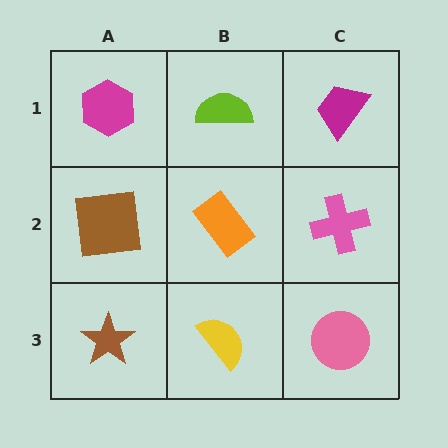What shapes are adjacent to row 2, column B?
A lime semicircle (row 1, column B), a yellow semicircle (row 3, column B), a brown square (row 2, column A), a pink cross (row 2, column C).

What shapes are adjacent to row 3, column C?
A pink cross (row 2, column C), a yellow semicircle (row 3, column B).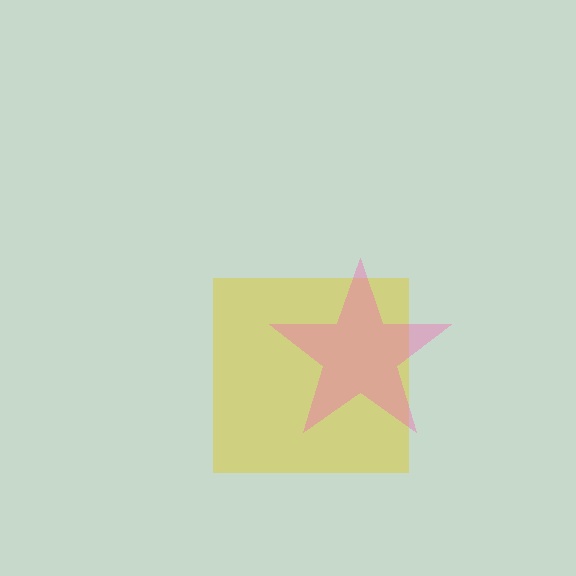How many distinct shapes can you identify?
There are 2 distinct shapes: a yellow square, a pink star.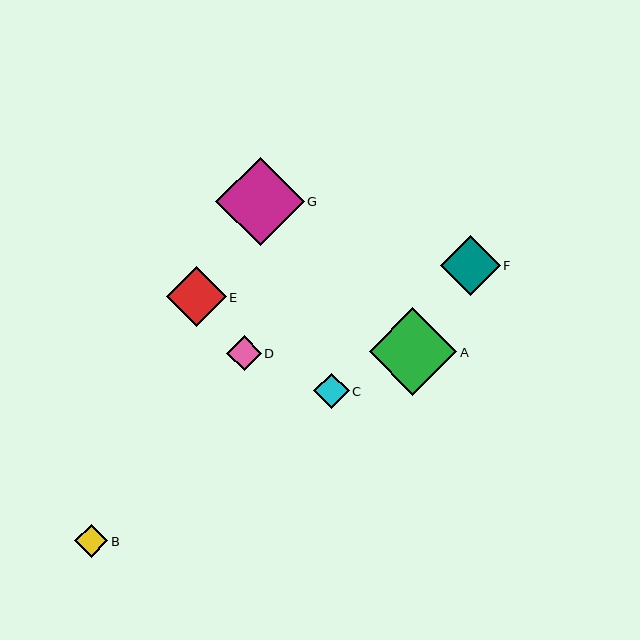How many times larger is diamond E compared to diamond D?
Diamond E is approximately 1.7 times the size of diamond D.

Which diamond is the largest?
Diamond G is the largest with a size of approximately 88 pixels.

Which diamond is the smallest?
Diamond B is the smallest with a size of approximately 33 pixels.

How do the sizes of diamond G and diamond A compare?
Diamond G and diamond A are approximately the same size.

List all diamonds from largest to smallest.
From largest to smallest: G, A, F, E, C, D, B.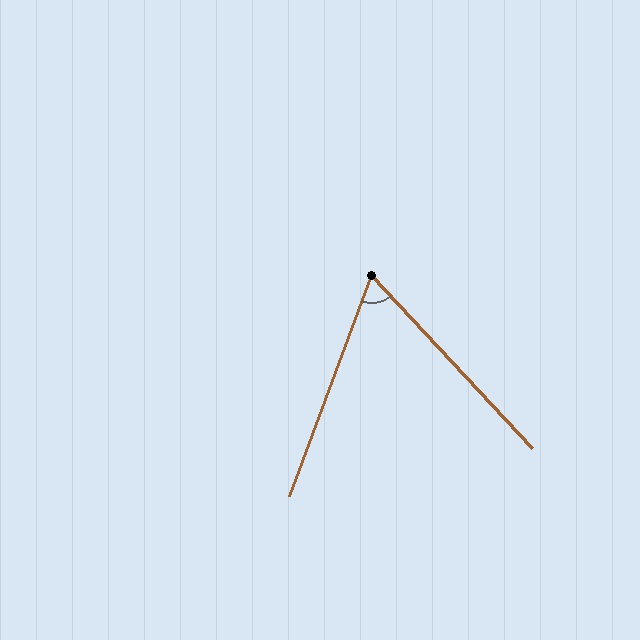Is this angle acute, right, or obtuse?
It is acute.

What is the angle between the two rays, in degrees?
Approximately 63 degrees.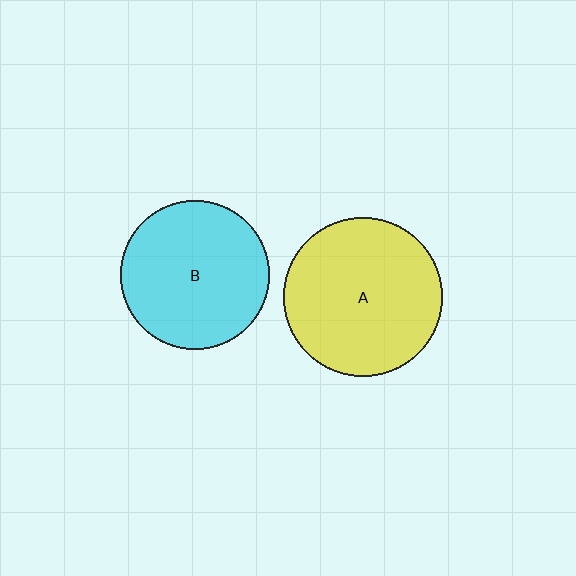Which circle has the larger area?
Circle A (yellow).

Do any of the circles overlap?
No, none of the circles overlap.